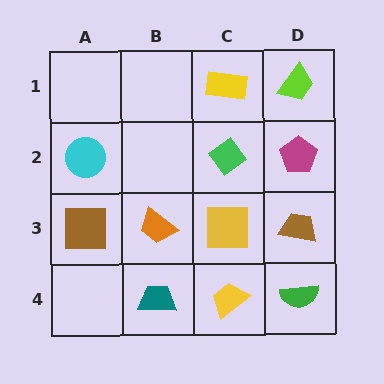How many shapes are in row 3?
4 shapes.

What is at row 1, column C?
A yellow rectangle.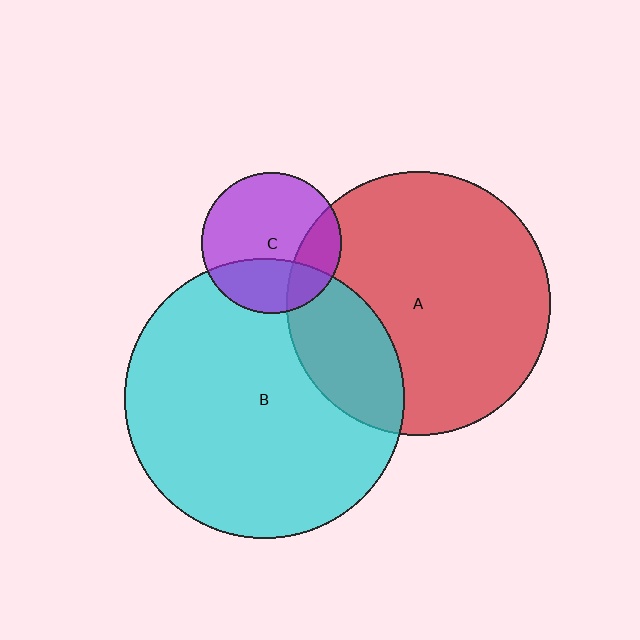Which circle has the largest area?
Circle B (cyan).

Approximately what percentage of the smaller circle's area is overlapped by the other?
Approximately 25%.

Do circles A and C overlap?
Yes.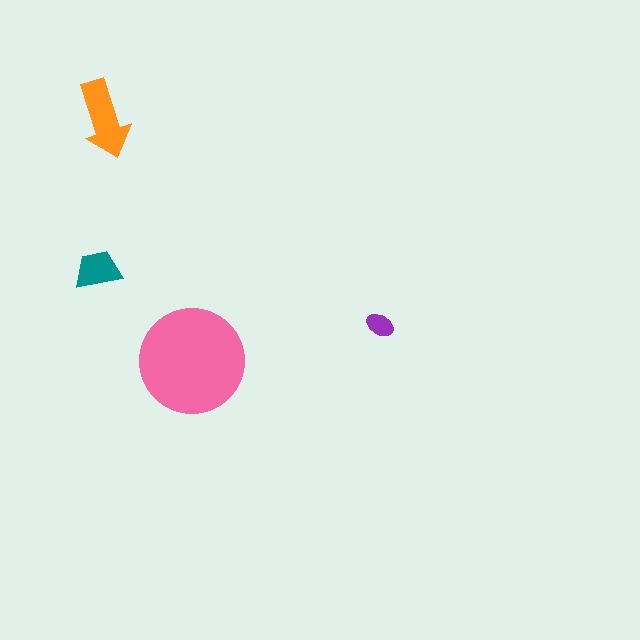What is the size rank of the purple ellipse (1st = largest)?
4th.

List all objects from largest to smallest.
The pink circle, the orange arrow, the teal trapezoid, the purple ellipse.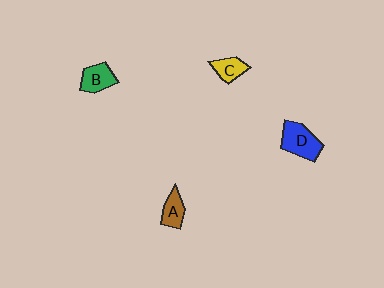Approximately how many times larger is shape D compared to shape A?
Approximately 1.6 times.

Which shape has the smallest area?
Shape C (yellow).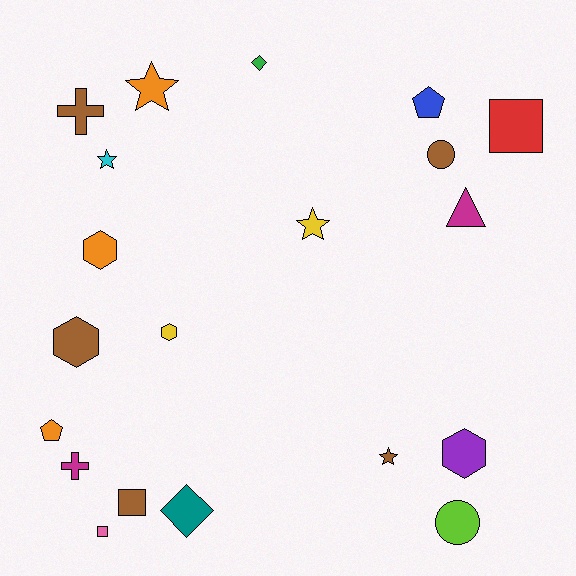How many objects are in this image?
There are 20 objects.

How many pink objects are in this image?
There is 1 pink object.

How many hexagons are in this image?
There are 4 hexagons.